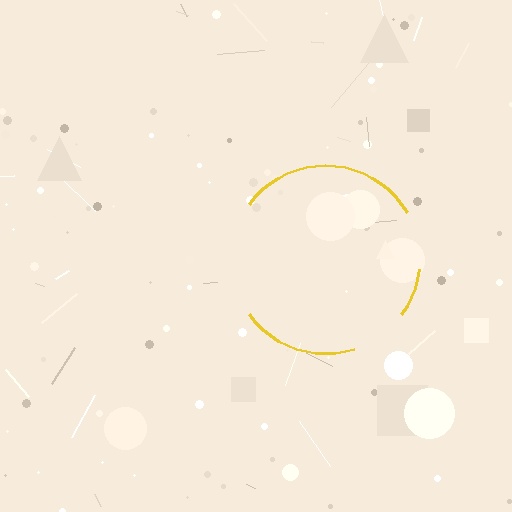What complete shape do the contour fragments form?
The contour fragments form a circle.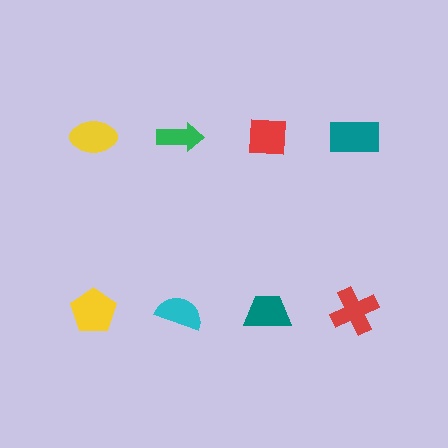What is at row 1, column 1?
A yellow ellipse.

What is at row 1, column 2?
A green arrow.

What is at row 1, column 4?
A teal rectangle.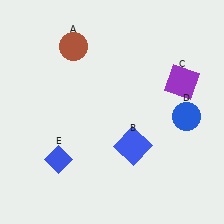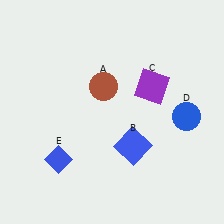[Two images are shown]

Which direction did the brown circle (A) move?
The brown circle (A) moved down.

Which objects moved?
The objects that moved are: the brown circle (A), the purple square (C).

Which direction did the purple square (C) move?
The purple square (C) moved left.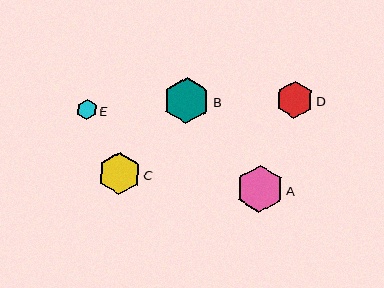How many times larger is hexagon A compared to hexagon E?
Hexagon A is approximately 2.3 times the size of hexagon E.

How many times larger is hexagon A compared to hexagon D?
Hexagon A is approximately 1.3 times the size of hexagon D.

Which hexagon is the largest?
Hexagon A is the largest with a size of approximately 47 pixels.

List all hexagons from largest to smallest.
From largest to smallest: A, B, C, D, E.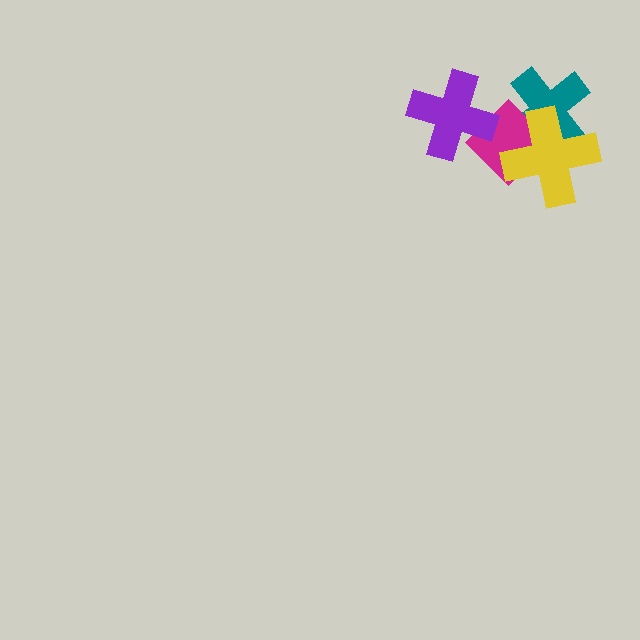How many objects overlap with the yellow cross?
2 objects overlap with the yellow cross.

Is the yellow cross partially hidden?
No, no other shape covers it.